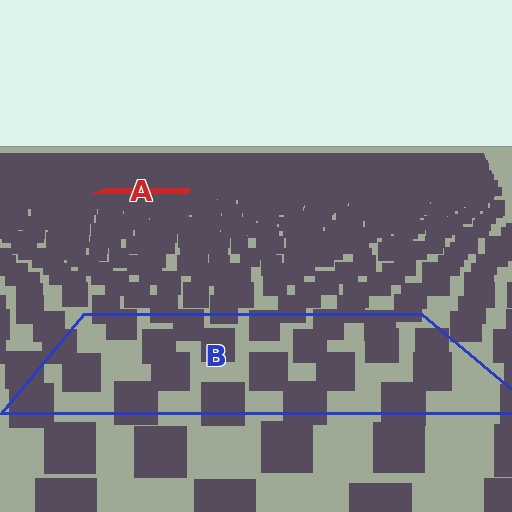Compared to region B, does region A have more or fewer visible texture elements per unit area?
Region A has more texture elements per unit area — they are packed more densely because it is farther away.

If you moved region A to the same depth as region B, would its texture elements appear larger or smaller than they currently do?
They would appear larger. At a closer depth, the same texture elements are projected at a bigger on-screen size.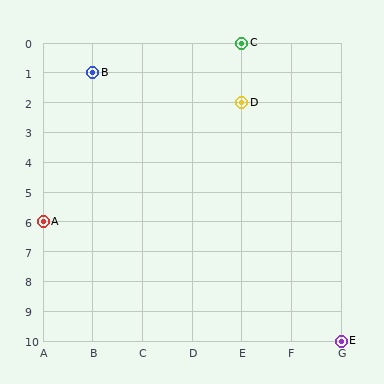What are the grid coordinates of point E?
Point E is at grid coordinates (G, 10).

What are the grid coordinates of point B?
Point B is at grid coordinates (B, 1).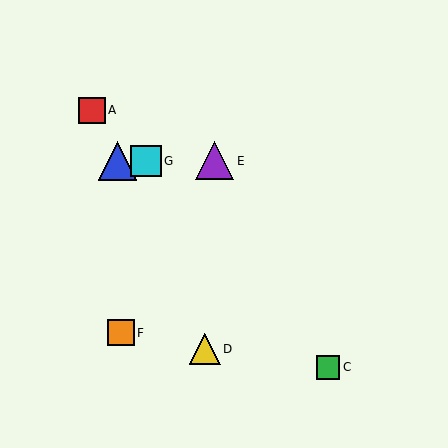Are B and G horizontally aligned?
Yes, both are at y≈161.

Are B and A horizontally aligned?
No, B is at y≈161 and A is at y≈110.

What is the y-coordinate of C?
Object C is at y≈367.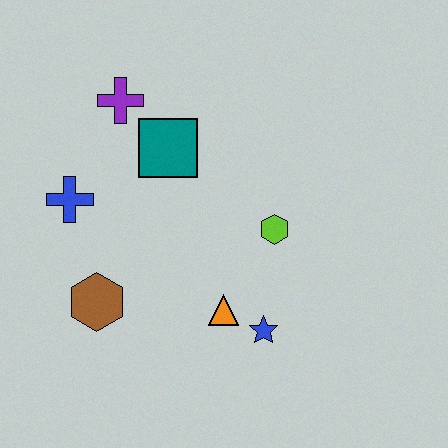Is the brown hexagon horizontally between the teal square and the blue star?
No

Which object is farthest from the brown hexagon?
The purple cross is farthest from the brown hexagon.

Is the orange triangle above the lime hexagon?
No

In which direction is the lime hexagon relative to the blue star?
The lime hexagon is above the blue star.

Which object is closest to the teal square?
The purple cross is closest to the teal square.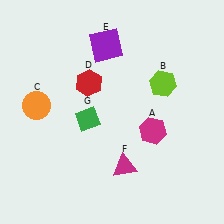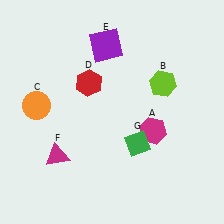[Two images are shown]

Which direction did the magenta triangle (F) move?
The magenta triangle (F) moved left.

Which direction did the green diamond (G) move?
The green diamond (G) moved right.